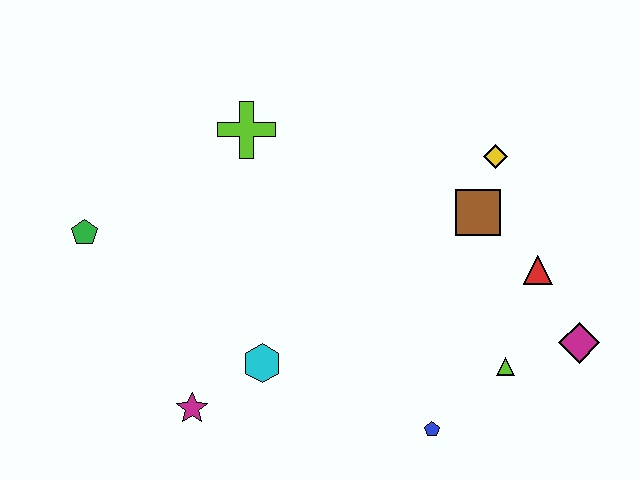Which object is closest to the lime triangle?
The magenta diamond is closest to the lime triangle.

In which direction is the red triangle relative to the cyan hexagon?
The red triangle is to the right of the cyan hexagon.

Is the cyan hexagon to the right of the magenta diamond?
No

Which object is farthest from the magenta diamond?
The green pentagon is farthest from the magenta diamond.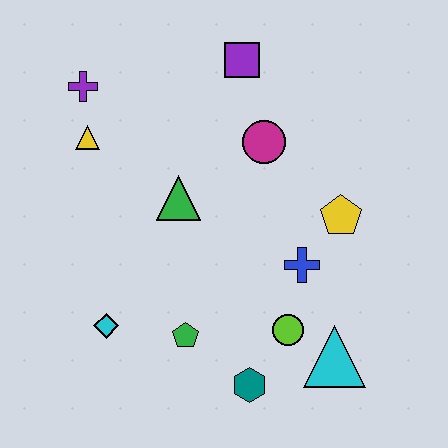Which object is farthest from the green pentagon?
The purple square is farthest from the green pentagon.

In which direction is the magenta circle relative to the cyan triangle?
The magenta circle is above the cyan triangle.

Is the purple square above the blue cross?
Yes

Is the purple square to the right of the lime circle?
No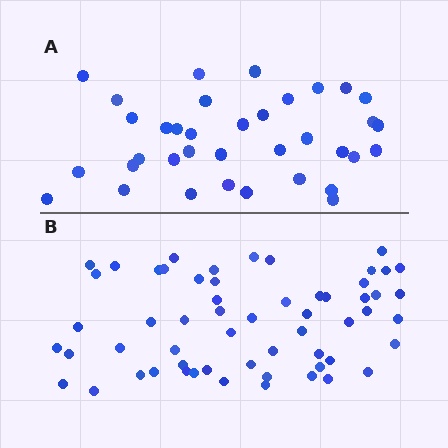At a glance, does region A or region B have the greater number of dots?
Region B (the bottom region) has more dots.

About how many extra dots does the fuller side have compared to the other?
Region B has approximately 20 more dots than region A.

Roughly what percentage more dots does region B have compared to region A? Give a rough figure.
About 60% more.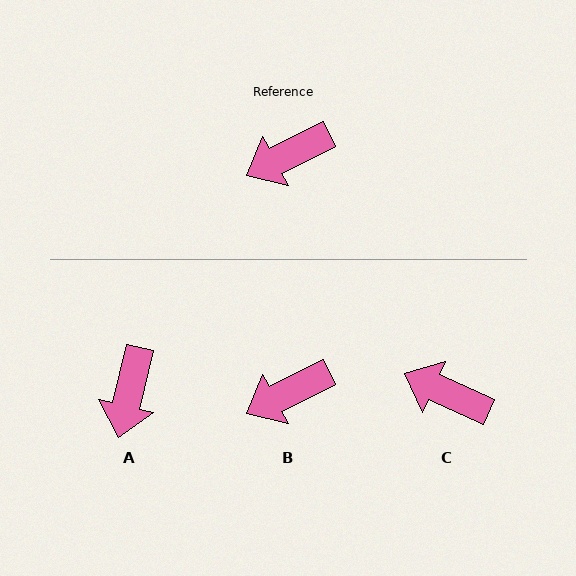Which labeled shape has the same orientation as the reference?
B.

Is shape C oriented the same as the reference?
No, it is off by about 52 degrees.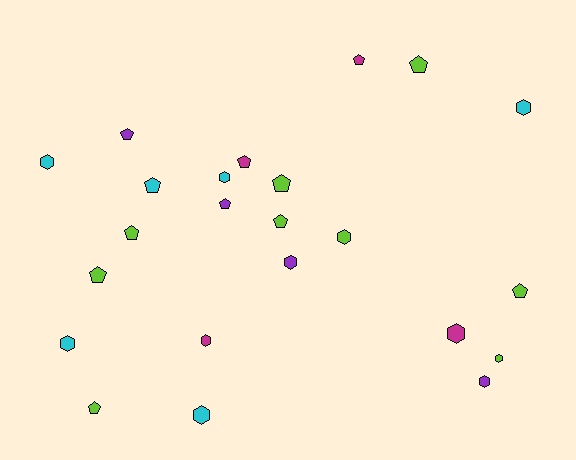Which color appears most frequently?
Lime, with 9 objects.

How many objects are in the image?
There are 23 objects.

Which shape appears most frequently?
Pentagon, with 12 objects.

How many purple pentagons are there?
There are 2 purple pentagons.